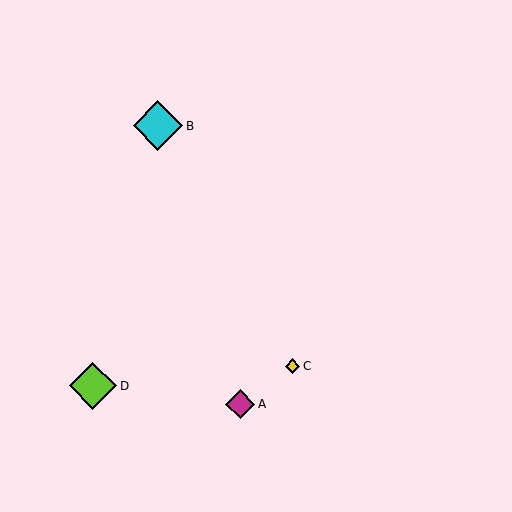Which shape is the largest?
The cyan diamond (labeled B) is the largest.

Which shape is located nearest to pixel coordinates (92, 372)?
The lime diamond (labeled D) at (93, 386) is nearest to that location.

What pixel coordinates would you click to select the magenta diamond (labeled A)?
Click at (240, 404) to select the magenta diamond A.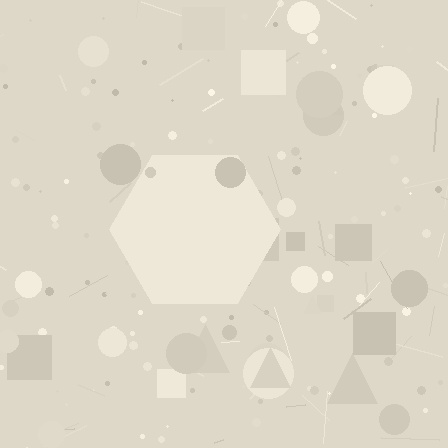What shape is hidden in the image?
A hexagon is hidden in the image.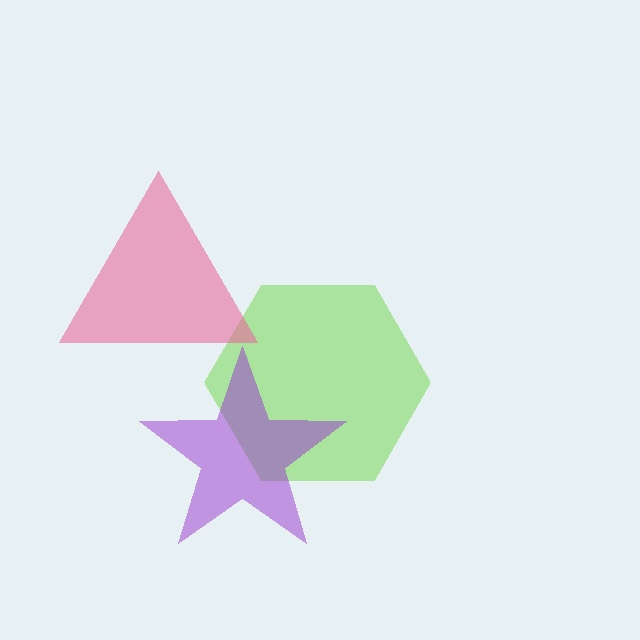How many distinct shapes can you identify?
There are 3 distinct shapes: a lime hexagon, a pink triangle, a purple star.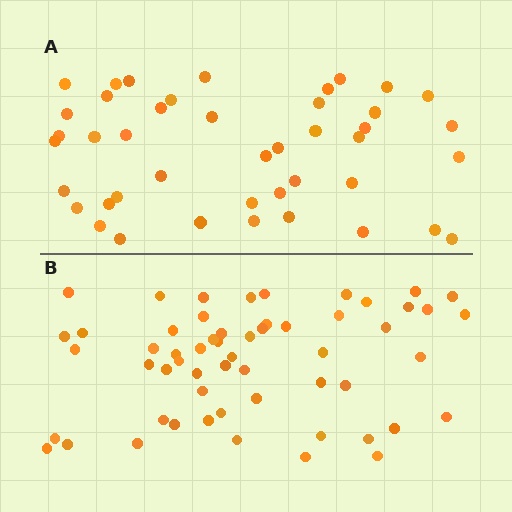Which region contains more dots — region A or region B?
Region B (the bottom region) has more dots.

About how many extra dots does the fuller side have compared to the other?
Region B has approximately 15 more dots than region A.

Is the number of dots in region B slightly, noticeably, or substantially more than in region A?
Region B has noticeably more, but not dramatically so. The ratio is roughly 1.3 to 1.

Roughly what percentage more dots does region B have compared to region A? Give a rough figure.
About 35% more.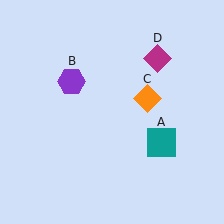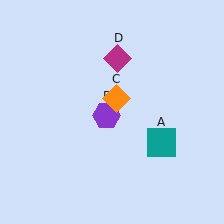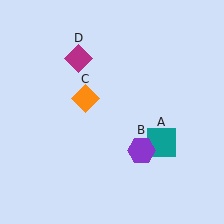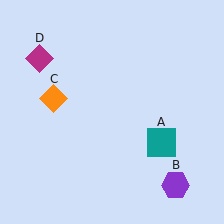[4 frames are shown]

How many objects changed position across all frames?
3 objects changed position: purple hexagon (object B), orange diamond (object C), magenta diamond (object D).